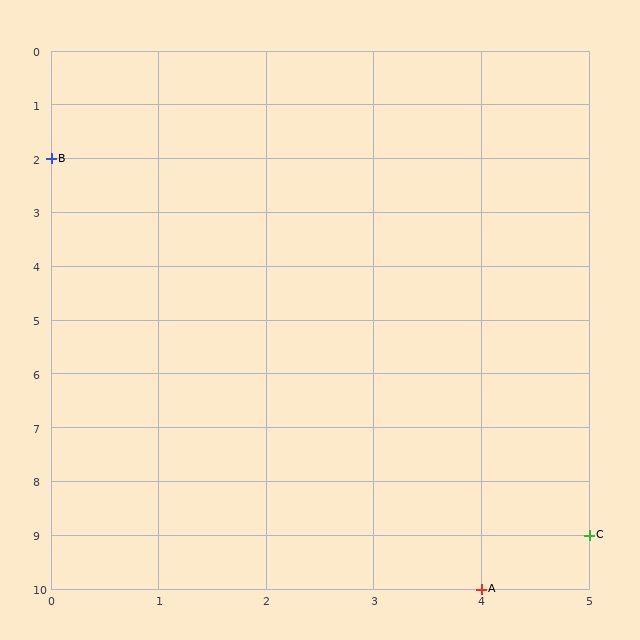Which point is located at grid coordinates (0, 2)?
Point B is at (0, 2).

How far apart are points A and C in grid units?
Points A and C are 1 column and 1 row apart (about 1.4 grid units diagonally).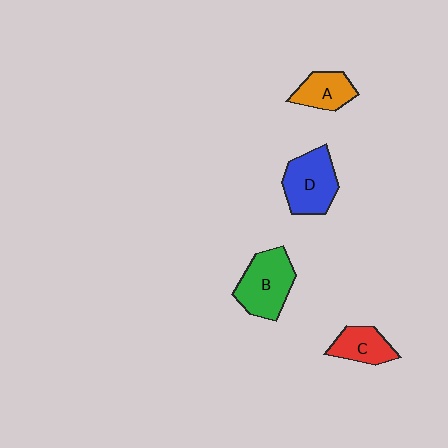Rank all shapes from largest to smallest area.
From largest to smallest: B (green), D (blue), A (orange), C (red).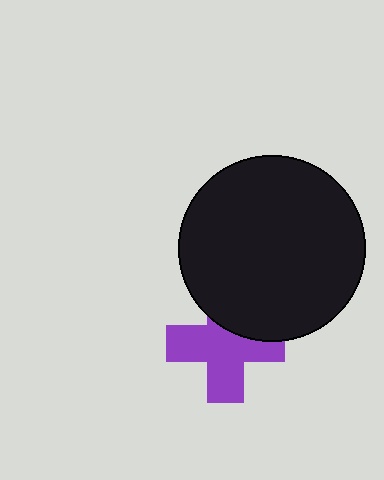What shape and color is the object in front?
The object in front is a black circle.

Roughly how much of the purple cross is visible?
Most of it is visible (roughly 69%).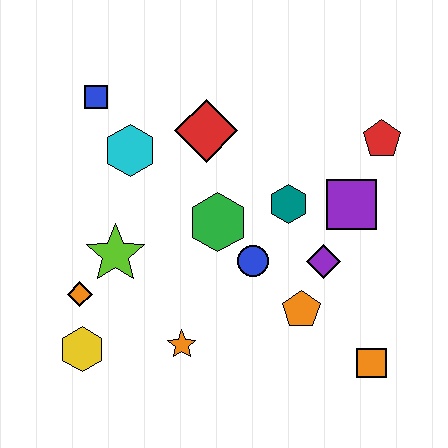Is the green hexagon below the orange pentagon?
No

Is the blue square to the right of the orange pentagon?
No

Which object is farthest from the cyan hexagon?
The orange square is farthest from the cyan hexagon.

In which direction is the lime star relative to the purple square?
The lime star is to the left of the purple square.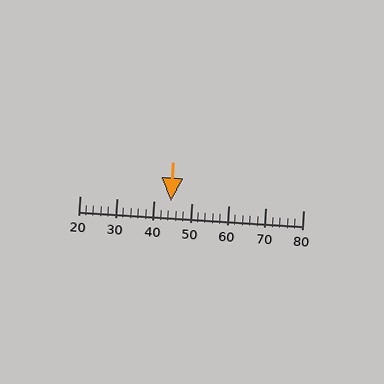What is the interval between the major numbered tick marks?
The major tick marks are spaced 10 units apart.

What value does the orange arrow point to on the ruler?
The orange arrow points to approximately 44.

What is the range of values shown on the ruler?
The ruler shows values from 20 to 80.